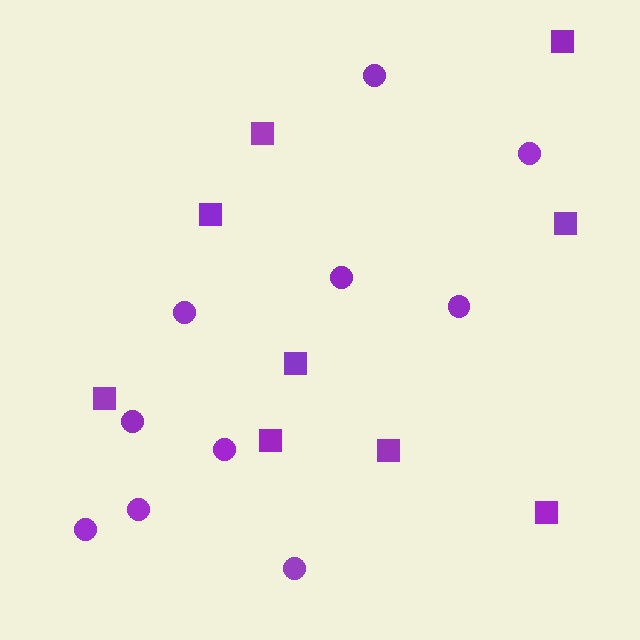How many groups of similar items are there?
There are 2 groups: one group of squares (9) and one group of circles (10).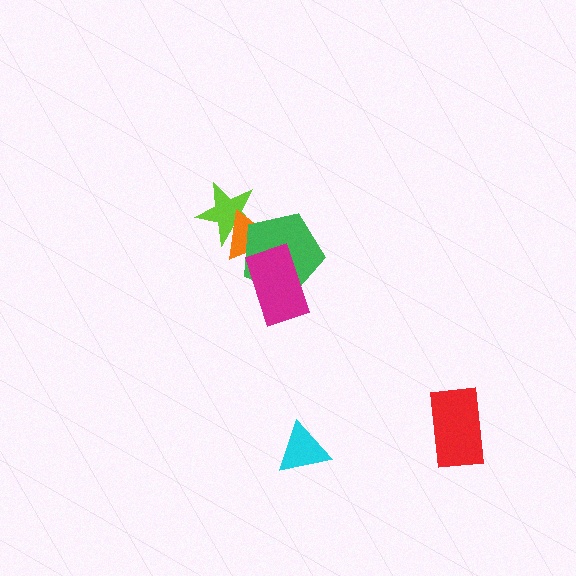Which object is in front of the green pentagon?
The magenta rectangle is in front of the green pentagon.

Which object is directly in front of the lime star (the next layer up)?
The orange triangle is directly in front of the lime star.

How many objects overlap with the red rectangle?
0 objects overlap with the red rectangle.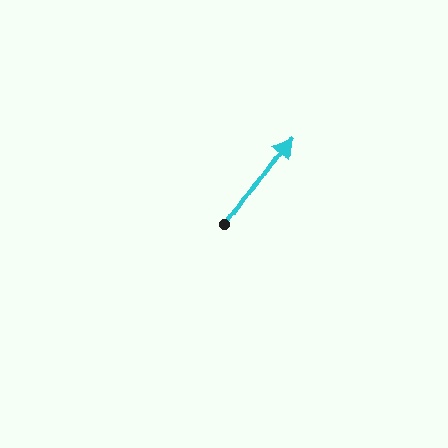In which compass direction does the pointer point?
Northeast.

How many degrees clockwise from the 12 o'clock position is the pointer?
Approximately 36 degrees.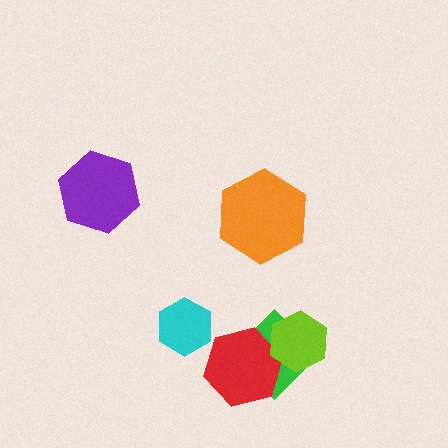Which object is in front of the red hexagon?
The lime hexagon is in front of the red hexagon.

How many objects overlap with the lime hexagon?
2 objects overlap with the lime hexagon.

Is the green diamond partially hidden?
Yes, it is partially covered by another shape.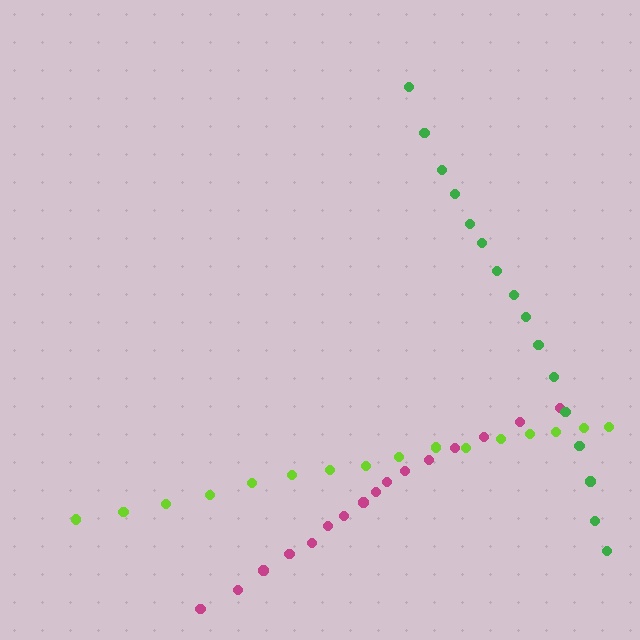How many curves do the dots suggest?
There are 3 distinct paths.